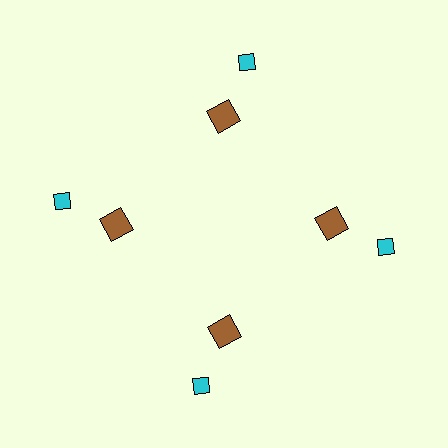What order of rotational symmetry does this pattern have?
This pattern has 4-fold rotational symmetry.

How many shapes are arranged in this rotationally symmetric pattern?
There are 8 shapes, arranged in 4 groups of 2.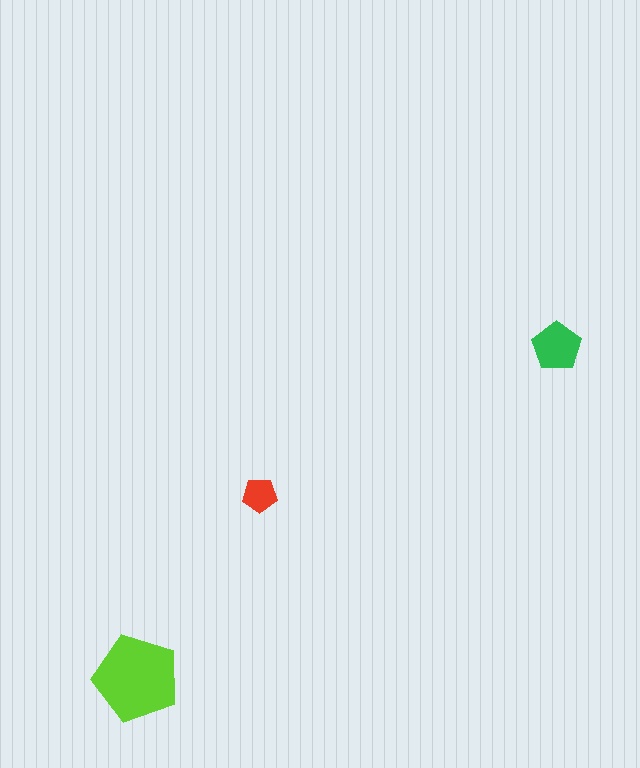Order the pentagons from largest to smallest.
the lime one, the green one, the red one.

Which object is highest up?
The green pentagon is topmost.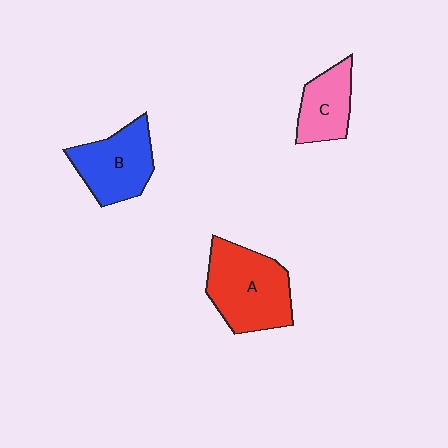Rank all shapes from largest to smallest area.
From largest to smallest: A (red), B (blue), C (pink).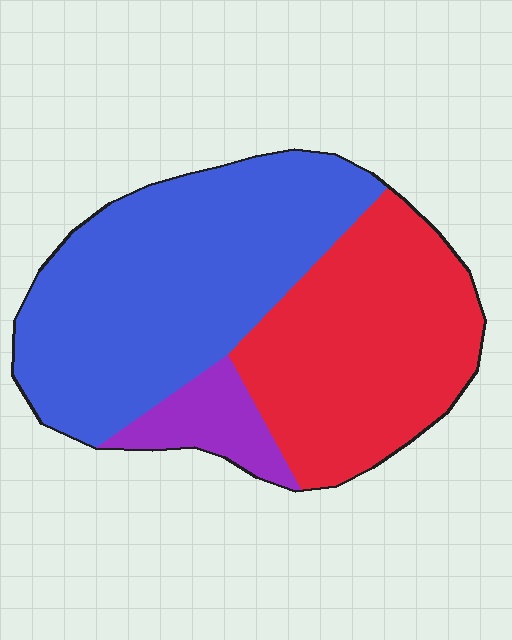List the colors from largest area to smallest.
From largest to smallest: blue, red, purple.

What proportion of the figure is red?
Red takes up about two fifths (2/5) of the figure.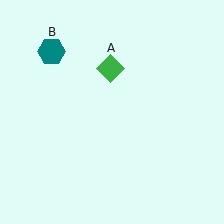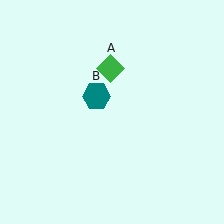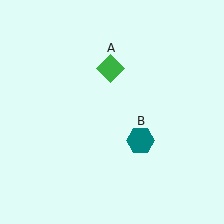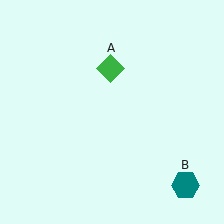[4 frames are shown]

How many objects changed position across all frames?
1 object changed position: teal hexagon (object B).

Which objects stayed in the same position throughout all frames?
Green diamond (object A) remained stationary.